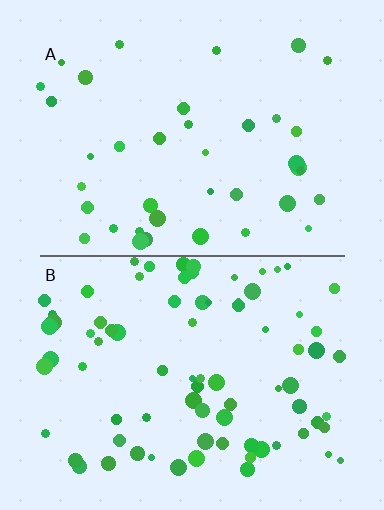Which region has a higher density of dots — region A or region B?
B (the bottom).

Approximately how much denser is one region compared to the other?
Approximately 2.1× — region B over region A.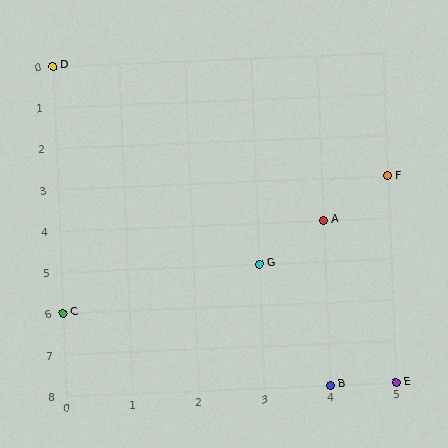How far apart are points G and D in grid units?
Points G and D are 3 columns and 5 rows apart (about 5.8 grid units diagonally).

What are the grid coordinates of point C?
Point C is at grid coordinates (0, 6).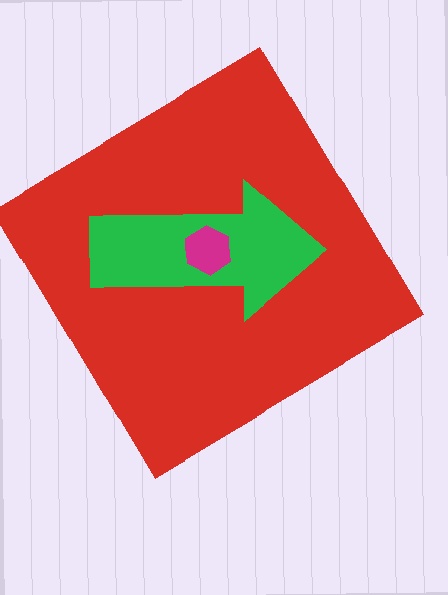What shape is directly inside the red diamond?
The green arrow.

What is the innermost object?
The magenta hexagon.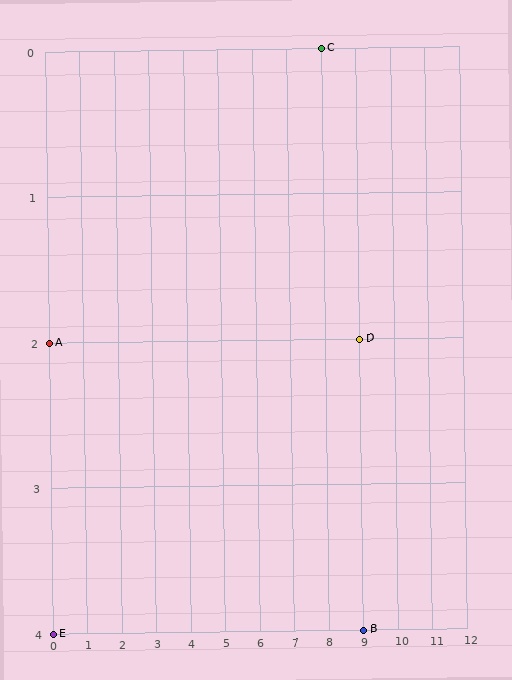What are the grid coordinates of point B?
Point B is at grid coordinates (9, 4).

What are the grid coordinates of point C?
Point C is at grid coordinates (8, 0).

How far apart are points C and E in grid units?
Points C and E are 8 columns and 4 rows apart (about 8.9 grid units diagonally).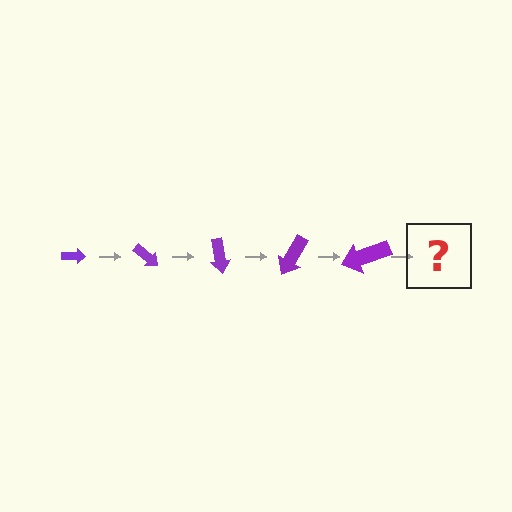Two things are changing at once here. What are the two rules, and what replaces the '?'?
The two rules are that the arrow grows larger each step and it rotates 40 degrees each step. The '?' should be an arrow, larger than the previous one and rotated 200 degrees from the start.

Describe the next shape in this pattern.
It should be an arrow, larger than the previous one and rotated 200 degrees from the start.